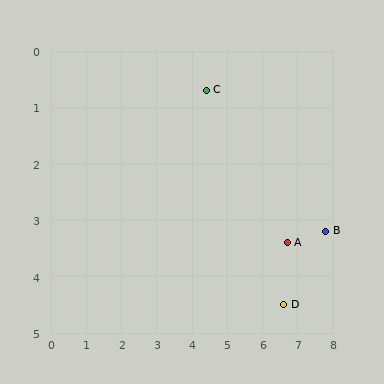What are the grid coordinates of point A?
Point A is at approximately (6.7, 3.4).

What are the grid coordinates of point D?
Point D is at approximately (6.6, 4.5).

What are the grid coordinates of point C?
Point C is at approximately (4.4, 0.7).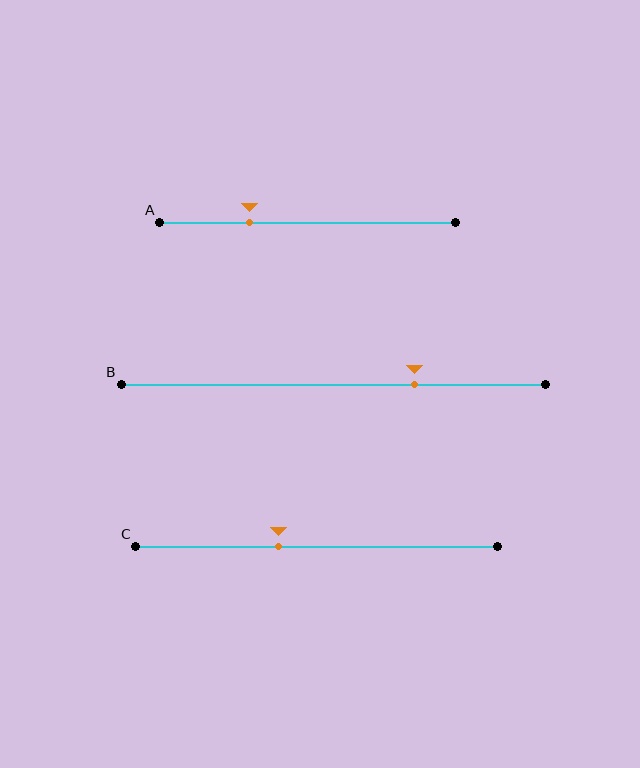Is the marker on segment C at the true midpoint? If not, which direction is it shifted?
No, the marker on segment C is shifted to the left by about 11% of the segment length.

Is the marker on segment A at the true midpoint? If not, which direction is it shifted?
No, the marker on segment A is shifted to the left by about 19% of the segment length.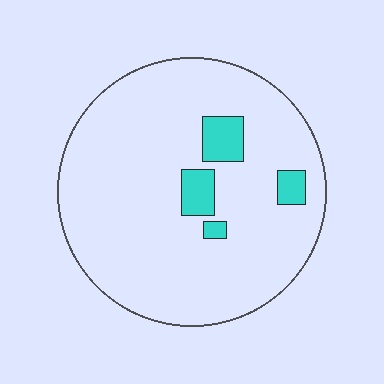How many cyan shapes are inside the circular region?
4.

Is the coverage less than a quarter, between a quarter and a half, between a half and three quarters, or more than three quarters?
Less than a quarter.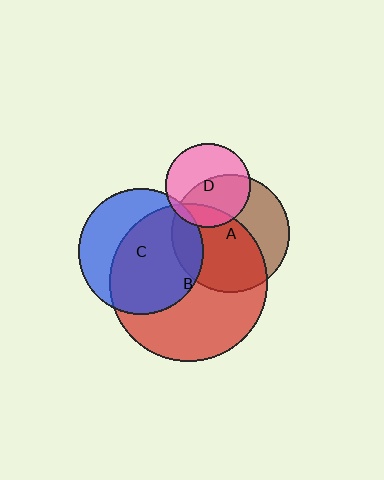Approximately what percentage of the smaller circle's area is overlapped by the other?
Approximately 15%.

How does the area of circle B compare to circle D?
Approximately 3.5 times.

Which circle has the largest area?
Circle B (red).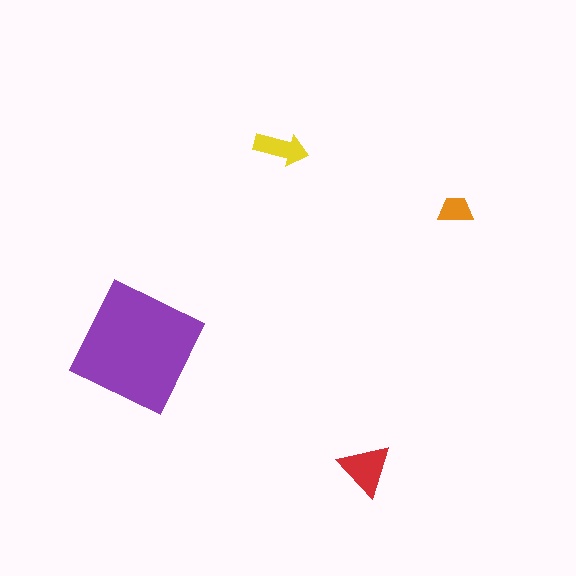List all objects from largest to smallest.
The purple square, the red triangle, the yellow arrow, the orange trapezoid.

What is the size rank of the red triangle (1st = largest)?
2nd.